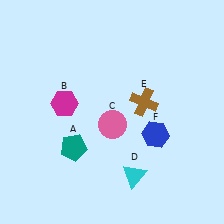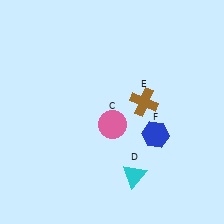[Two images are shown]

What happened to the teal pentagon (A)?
The teal pentagon (A) was removed in Image 2. It was in the bottom-left area of Image 1.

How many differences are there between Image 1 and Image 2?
There are 2 differences between the two images.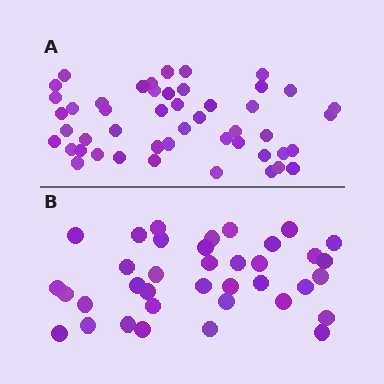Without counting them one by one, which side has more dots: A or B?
Region A (the top region) has more dots.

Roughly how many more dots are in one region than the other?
Region A has roughly 12 or so more dots than region B.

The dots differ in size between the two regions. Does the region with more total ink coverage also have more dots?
No. Region B has more total ink coverage because its dots are larger, but region A actually contains more individual dots. Total area can be misleading — the number of items is what matters here.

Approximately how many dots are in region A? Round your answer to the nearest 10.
About 50 dots. (The exact count is 48, which rounds to 50.)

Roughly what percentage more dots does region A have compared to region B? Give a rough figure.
About 30% more.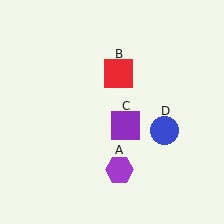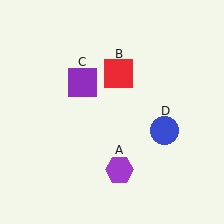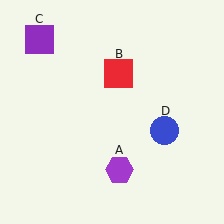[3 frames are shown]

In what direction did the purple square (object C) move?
The purple square (object C) moved up and to the left.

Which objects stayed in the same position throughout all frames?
Purple hexagon (object A) and red square (object B) and blue circle (object D) remained stationary.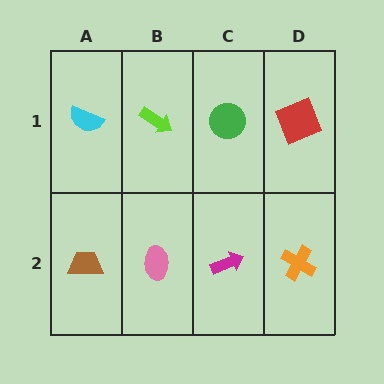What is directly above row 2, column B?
A lime arrow.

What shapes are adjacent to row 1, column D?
An orange cross (row 2, column D), a green circle (row 1, column C).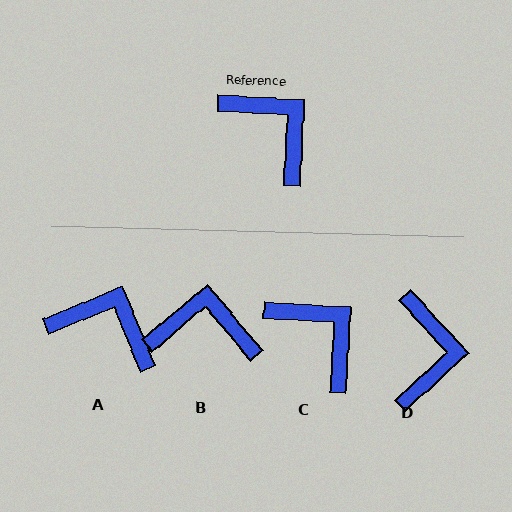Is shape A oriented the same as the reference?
No, it is off by about 26 degrees.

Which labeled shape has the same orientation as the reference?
C.